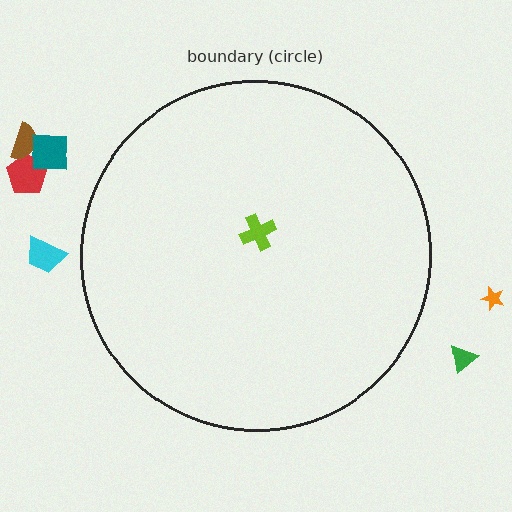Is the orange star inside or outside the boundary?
Outside.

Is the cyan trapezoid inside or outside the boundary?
Outside.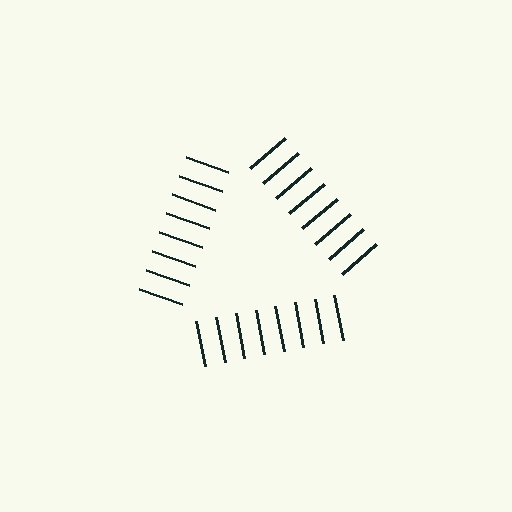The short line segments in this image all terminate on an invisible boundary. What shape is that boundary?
An illusory triangle — the line segments terminate on its edges but no continuous stroke is drawn.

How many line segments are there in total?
24 — 8 along each of the 3 edges.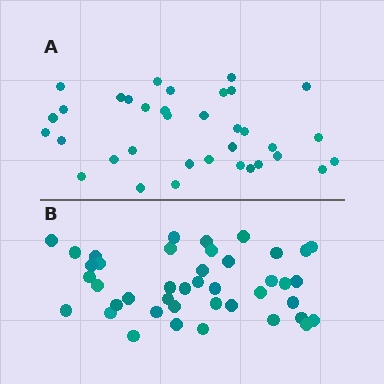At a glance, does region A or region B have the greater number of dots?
Region B (the bottom region) has more dots.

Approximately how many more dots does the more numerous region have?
Region B has roughly 8 or so more dots than region A.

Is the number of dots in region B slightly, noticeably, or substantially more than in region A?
Region B has only slightly more — the two regions are fairly close. The ratio is roughly 1.2 to 1.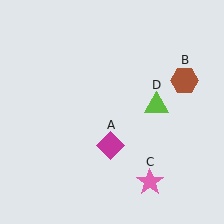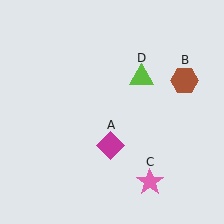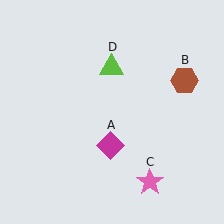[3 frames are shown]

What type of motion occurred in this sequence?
The lime triangle (object D) rotated counterclockwise around the center of the scene.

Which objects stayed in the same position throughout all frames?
Magenta diamond (object A) and brown hexagon (object B) and pink star (object C) remained stationary.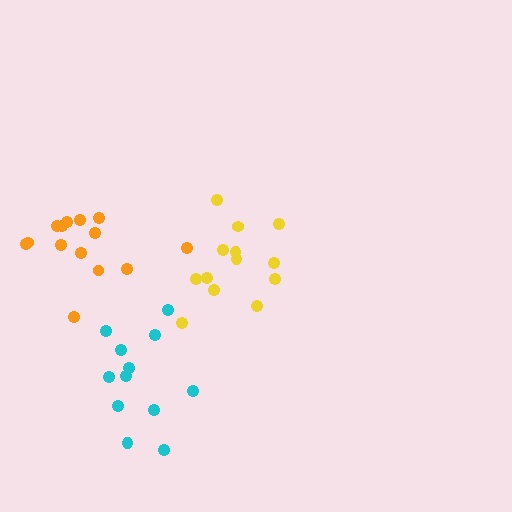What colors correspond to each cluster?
The clusters are colored: yellow, orange, cyan.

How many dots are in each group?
Group 1: 13 dots, Group 2: 14 dots, Group 3: 12 dots (39 total).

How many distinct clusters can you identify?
There are 3 distinct clusters.